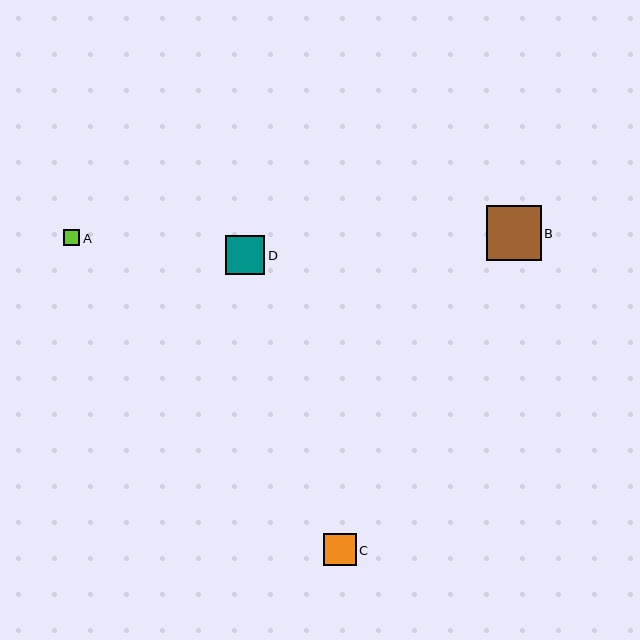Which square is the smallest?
Square A is the smallest with a size of approximately 16 pixels.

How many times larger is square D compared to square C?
Square D is approximately 1.2 times the size of square C.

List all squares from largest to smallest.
From largest to smallest: B, D, C, A.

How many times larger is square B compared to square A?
Square B is approximately 3.3 times the size of square A.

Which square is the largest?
Square B is the largest with a size of approximately 54 pixels.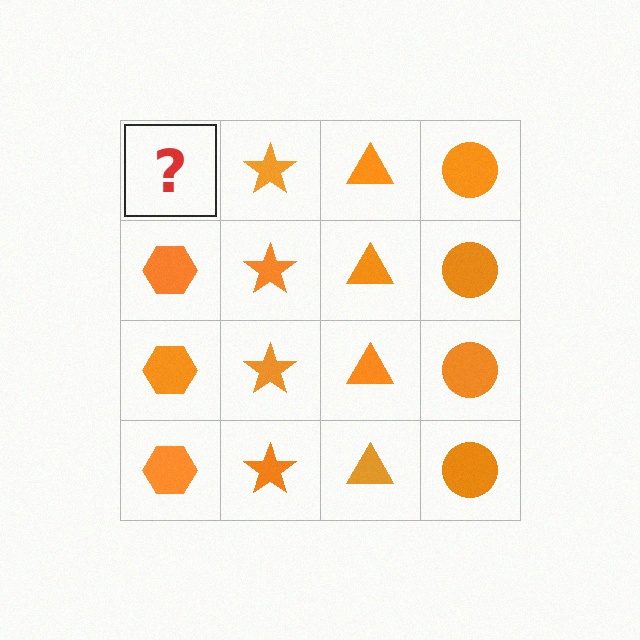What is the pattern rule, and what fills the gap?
The rule is that each column has a consistent shape. The gap should be filled with an orange hexagon.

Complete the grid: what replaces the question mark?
The question mark should be replaced with an orange hexagon.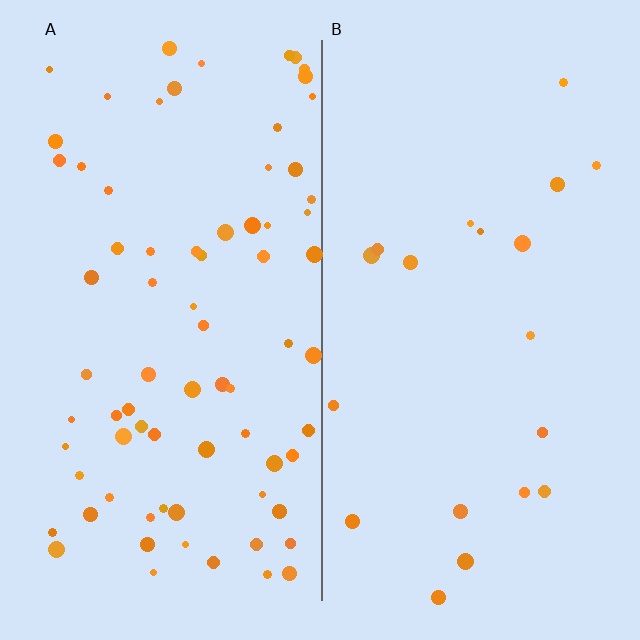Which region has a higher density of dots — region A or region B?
A (the left).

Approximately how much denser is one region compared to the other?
Approximately 3.9× — region A over region B.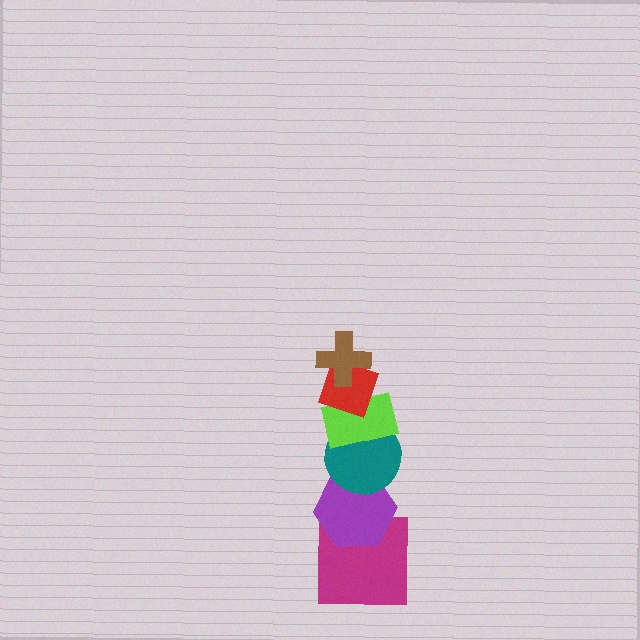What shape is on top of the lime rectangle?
The red diamond is on top of the lime rectangle.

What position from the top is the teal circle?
The teal circle is 4th from the top.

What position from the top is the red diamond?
The red diamond is 2nd from the top.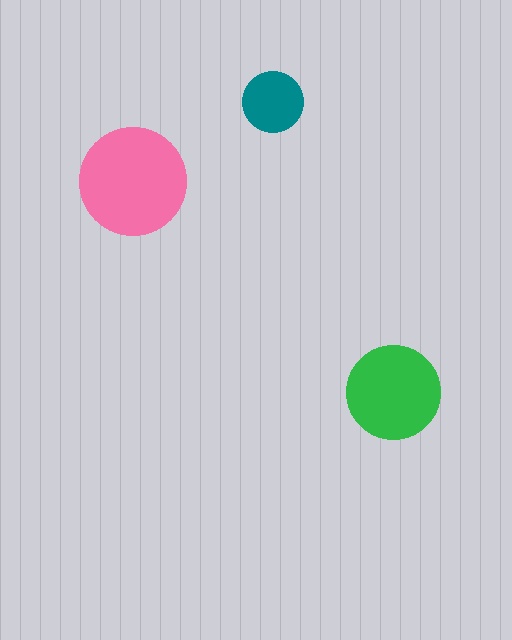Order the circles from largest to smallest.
the pink one, the green one, the teal one.